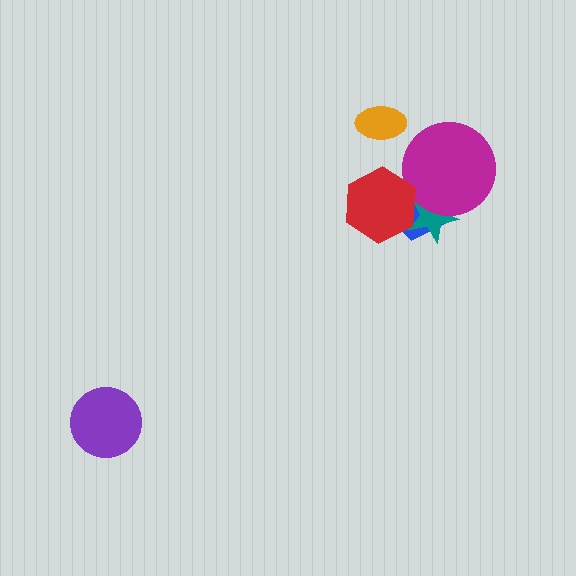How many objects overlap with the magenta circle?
2 objects overlap with the magenta circle.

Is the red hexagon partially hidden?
No, no other shape covers it.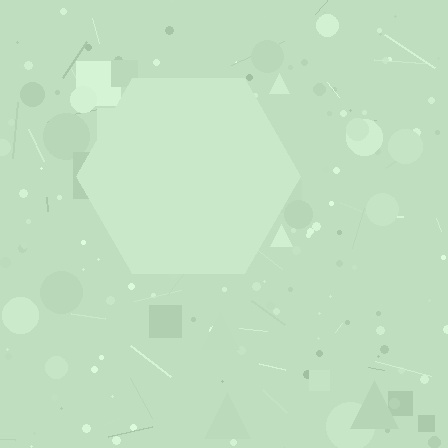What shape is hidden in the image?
A hexagon is hidden in the image.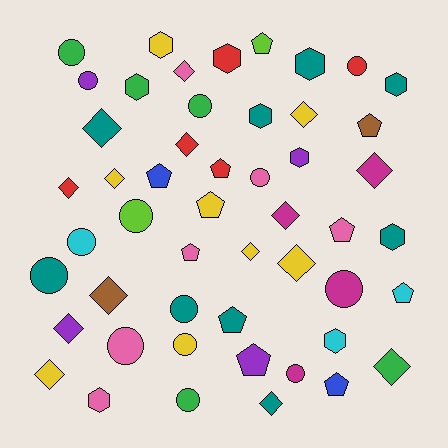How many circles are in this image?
There are 14 circles.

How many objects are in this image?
There are 50 objects.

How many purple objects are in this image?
There are 4 purple objects.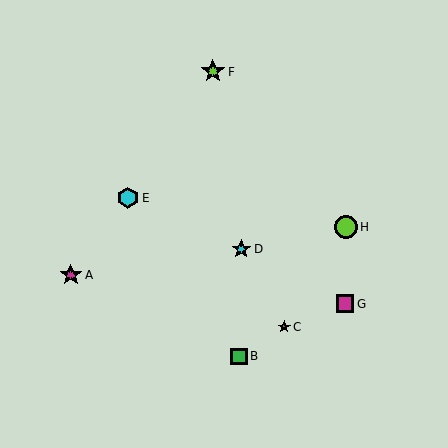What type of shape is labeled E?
Shape E is a cyan hexagon.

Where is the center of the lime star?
The center of the lime star is at (213, 72).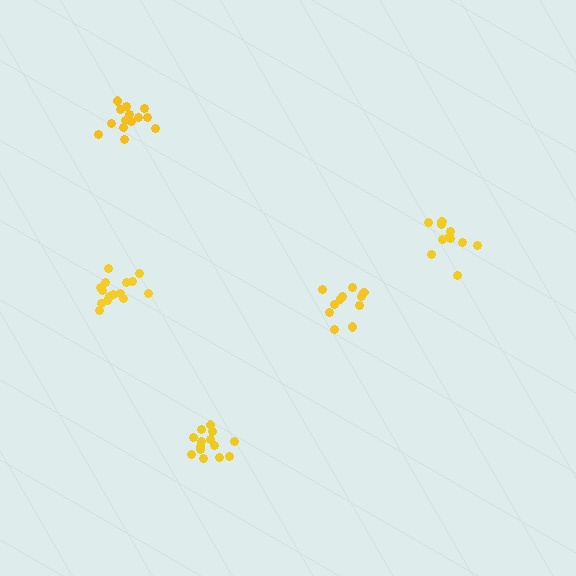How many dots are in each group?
Group 1: 15 dots, Group 2: 11 dots, Group 3: 14 dots, Group 4: 11 dots, Group 5: 14 dots (65 total).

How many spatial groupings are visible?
There are 5 spatial groupings.